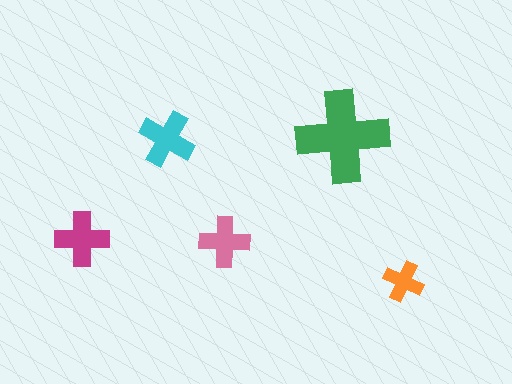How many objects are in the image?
There are 5 objects in the image.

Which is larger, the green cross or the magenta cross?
The green one.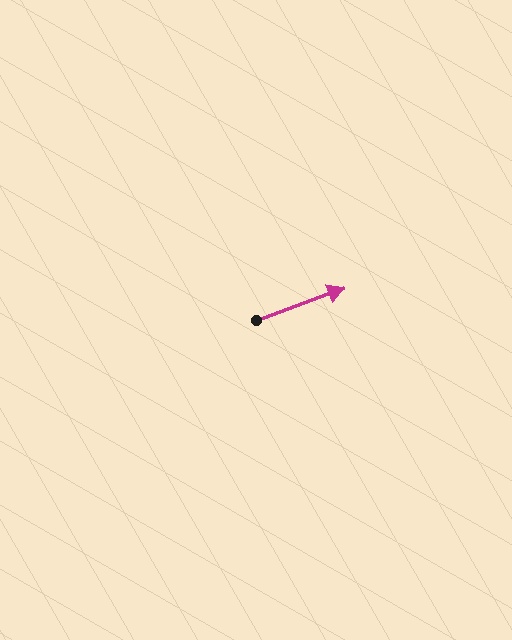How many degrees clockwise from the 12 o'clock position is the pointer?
Approximately 70 degrees.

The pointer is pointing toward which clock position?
Roughly 2 o'clock.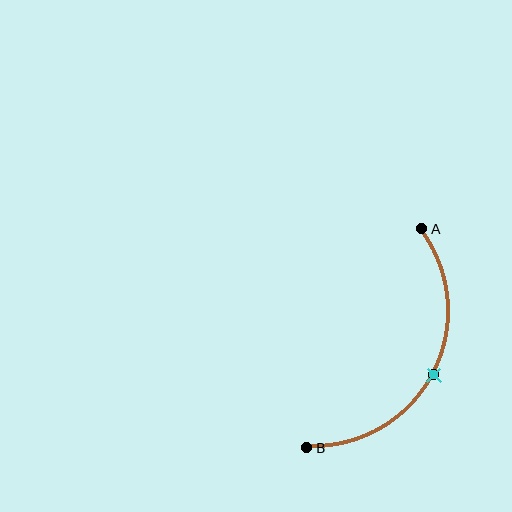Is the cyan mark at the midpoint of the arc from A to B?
Yes. The cyan mark lies on the arc at equal arc-length from both A and B — it is the arc midpoint.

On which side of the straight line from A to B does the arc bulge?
The arc bulges to the right of the straight line connecting A and B.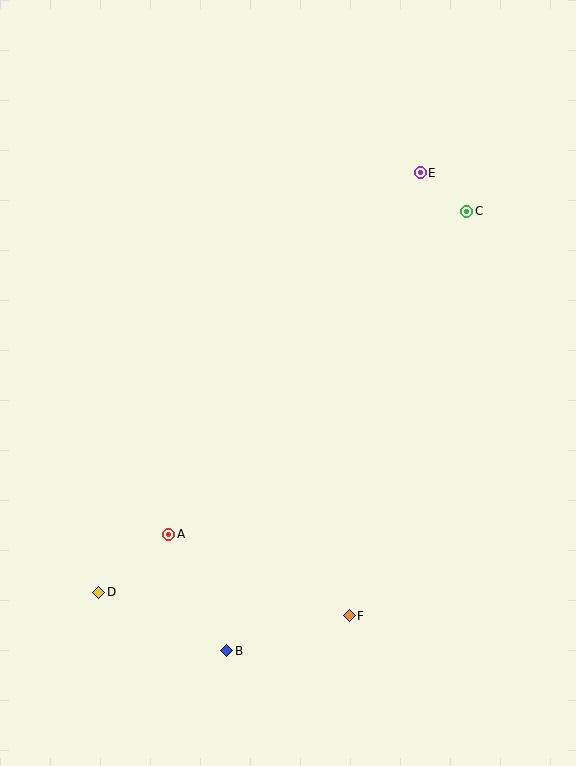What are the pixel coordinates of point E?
Point E is at (420, 173).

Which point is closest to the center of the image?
Point A at (169, 534) is closest to the center.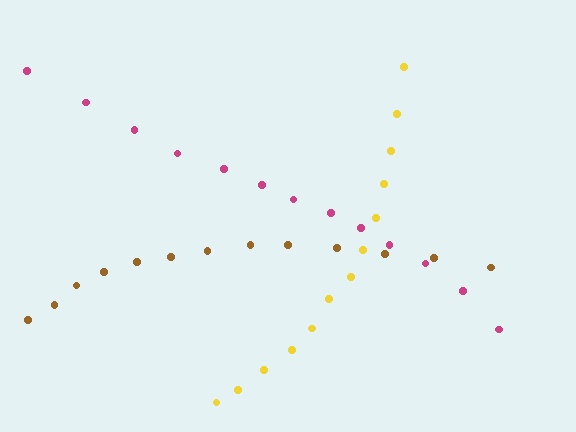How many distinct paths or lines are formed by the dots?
There are 3 distinct paths.